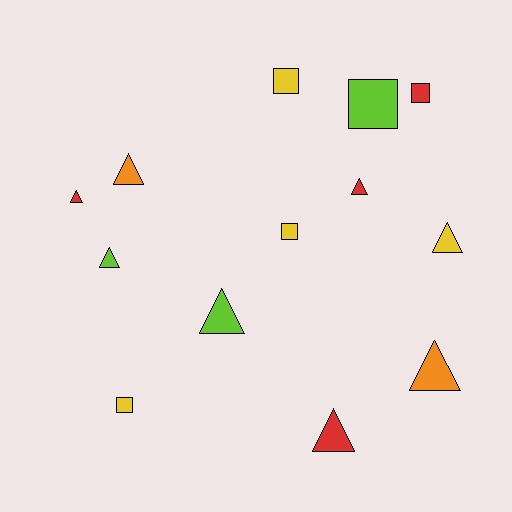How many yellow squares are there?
There are 3 yellow squares.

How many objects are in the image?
There are 13 objects.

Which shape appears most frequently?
Triangle, with 8 objects.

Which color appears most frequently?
Red, with 4 objects.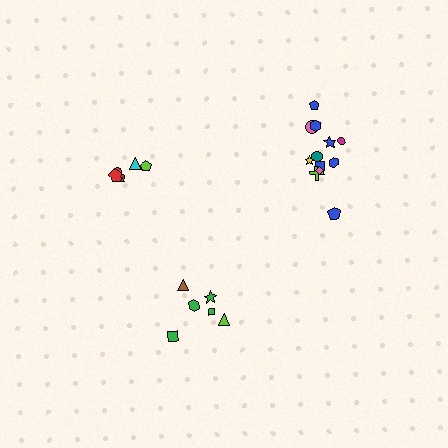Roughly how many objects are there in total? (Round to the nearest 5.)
Roughly 25 objects in total.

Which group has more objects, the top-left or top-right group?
The top-right group.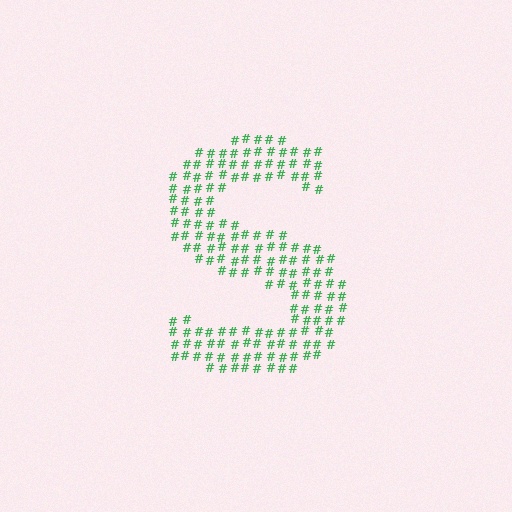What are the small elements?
The small elements are hash symbols.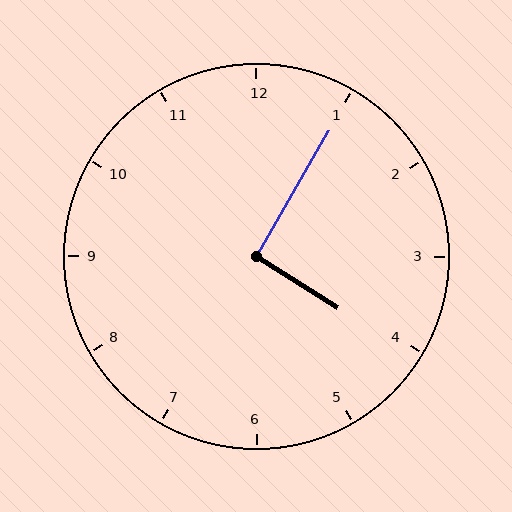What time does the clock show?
4:05.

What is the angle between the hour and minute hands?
Approximately 92 degrees.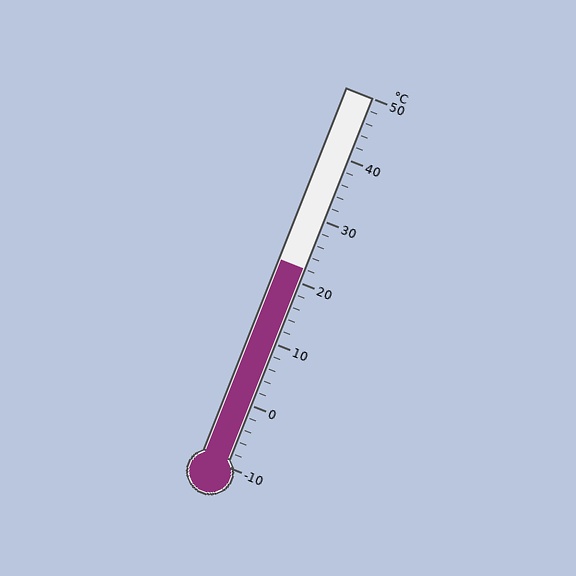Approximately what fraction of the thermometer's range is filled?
The thermometer is filled to approximately 55% of its range.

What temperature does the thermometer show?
The thermometer shows approximately 22°C.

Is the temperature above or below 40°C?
The temperature is below 40°C.